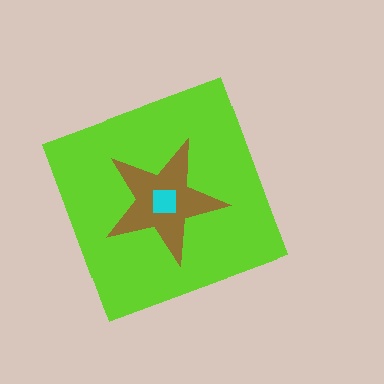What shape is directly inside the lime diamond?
The brown star.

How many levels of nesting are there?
3.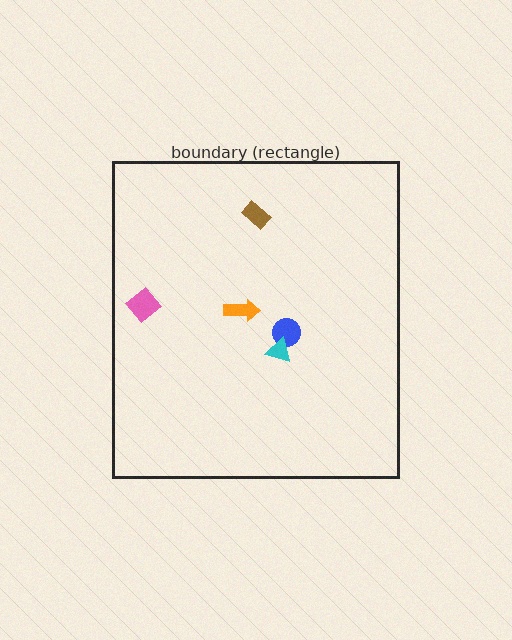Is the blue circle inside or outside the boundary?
Inside.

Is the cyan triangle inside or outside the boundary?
Inside.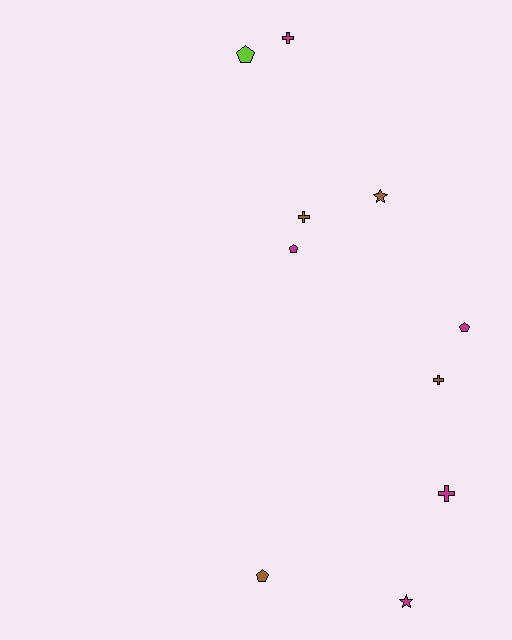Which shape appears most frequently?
Pentagon, with 4 objects.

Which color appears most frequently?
Magenta, with 5 objects.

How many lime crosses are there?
There are no lime crosses.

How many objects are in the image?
There are 10 objects.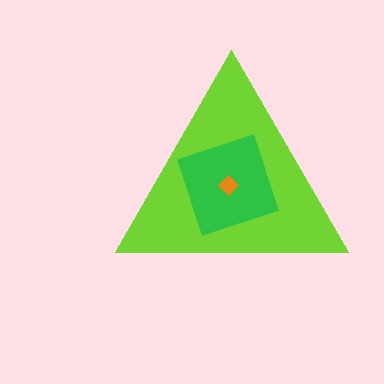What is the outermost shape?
The lime triangle.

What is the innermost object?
The orange diamond.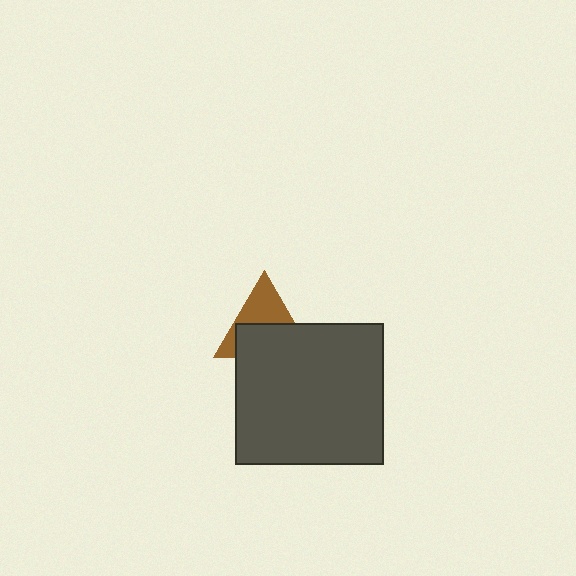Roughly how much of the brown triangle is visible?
About half of it is visible (roughly 47%).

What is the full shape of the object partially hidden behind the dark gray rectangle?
The partially hidden object is a brown triangle.